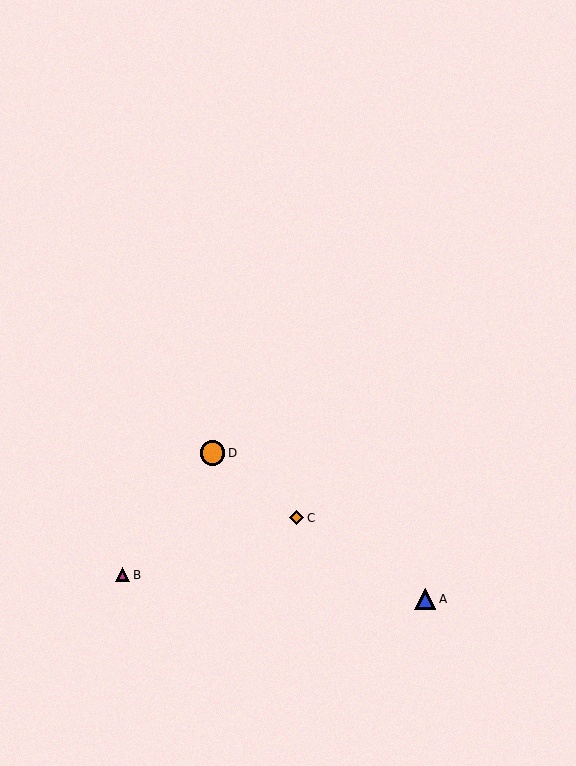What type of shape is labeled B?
Shape B is a magenta triangle.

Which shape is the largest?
The orange circle (labeled D) is the largest.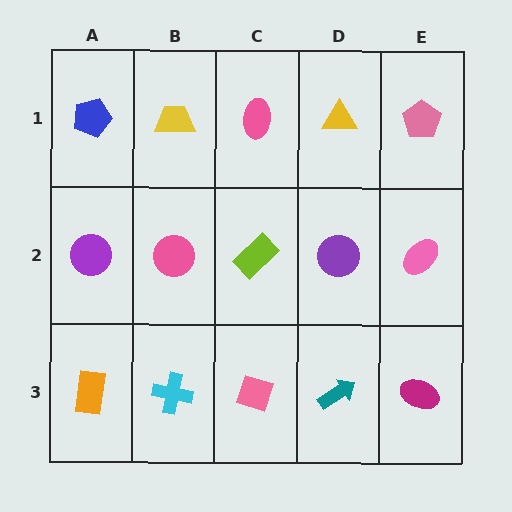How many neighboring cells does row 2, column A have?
3.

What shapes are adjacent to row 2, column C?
A pink ellipse (row 1, column C), a pink diamond (row 3, column C), a pink circle (row 2, column B), a purple circle (row 2, column D).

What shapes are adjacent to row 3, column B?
A pink circle (row 2, column B), an orange rectangle (row 3, column A), a pink diamond (row 3, column C).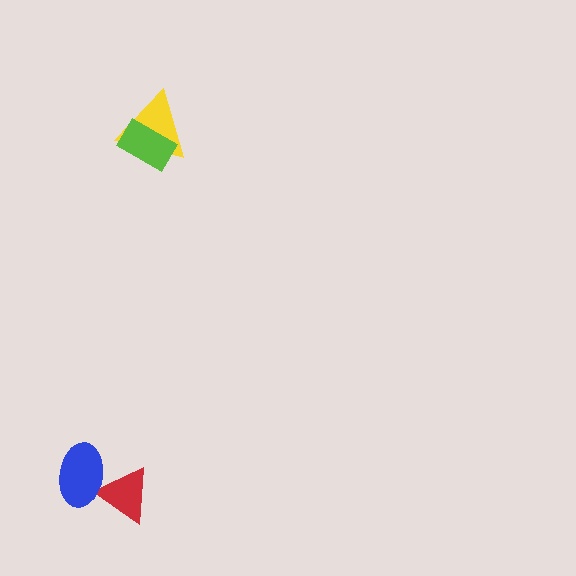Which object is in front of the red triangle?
The blue ellipse is in front of the red triangle.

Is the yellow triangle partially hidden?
Yes, it is partially covered by another shape.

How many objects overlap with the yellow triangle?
1 object overlaps with the yellow triangle.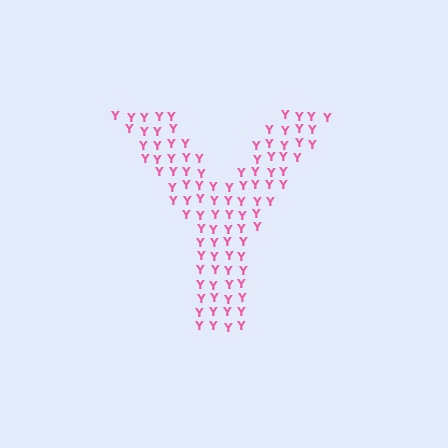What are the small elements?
The small elements are letter Y's.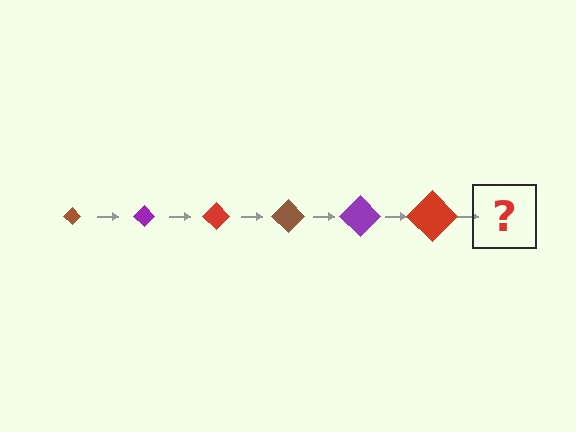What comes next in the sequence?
The next element should be a brown diamond, larger than the previous one.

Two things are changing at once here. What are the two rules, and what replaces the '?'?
The two rules are that the diamond grows larger each step and the color cycles through brown, purple, and red. The '?' should be a brown diamond, larger than the previous one.